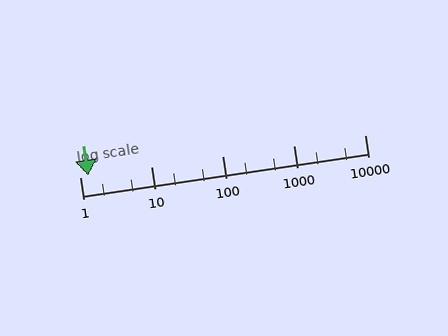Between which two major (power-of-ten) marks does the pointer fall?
The pointer is between 1 and 10.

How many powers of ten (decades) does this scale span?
The scale spans 4 decades, from 1 to 10000.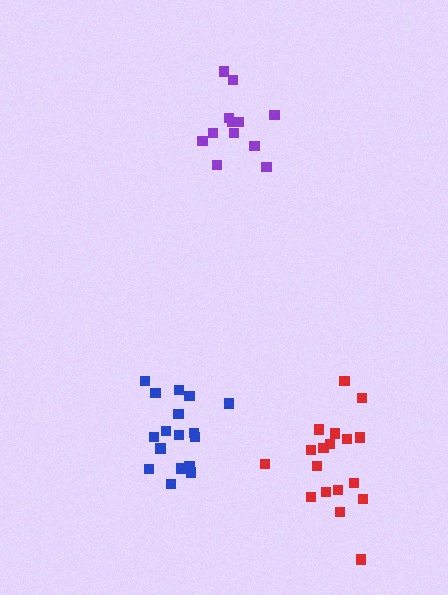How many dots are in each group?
Group 1: 18 dots, Group 2: 12 dots, Group 3: 17 dots (47 total).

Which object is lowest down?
The red cluster is bottommost.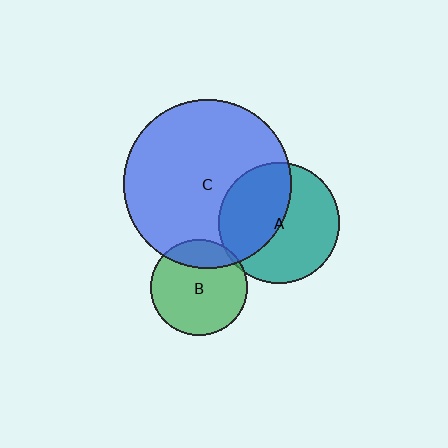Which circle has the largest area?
Circle C (blue).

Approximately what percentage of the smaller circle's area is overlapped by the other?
Approximately 5%.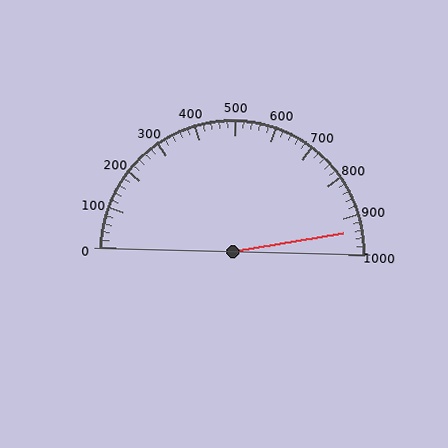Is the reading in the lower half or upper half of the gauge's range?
The reading is in the upper half of the range (0 to 1000).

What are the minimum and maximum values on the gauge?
The gauge ranges from 0 to 1000.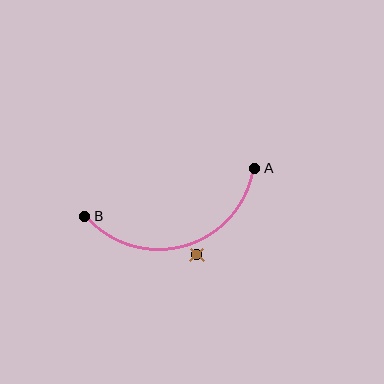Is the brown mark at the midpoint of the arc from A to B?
No — the brown mark does not lie on the arc at all. It sits slightly outside the curve.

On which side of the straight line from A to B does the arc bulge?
The arc bulges below the straight line connecting A and B.